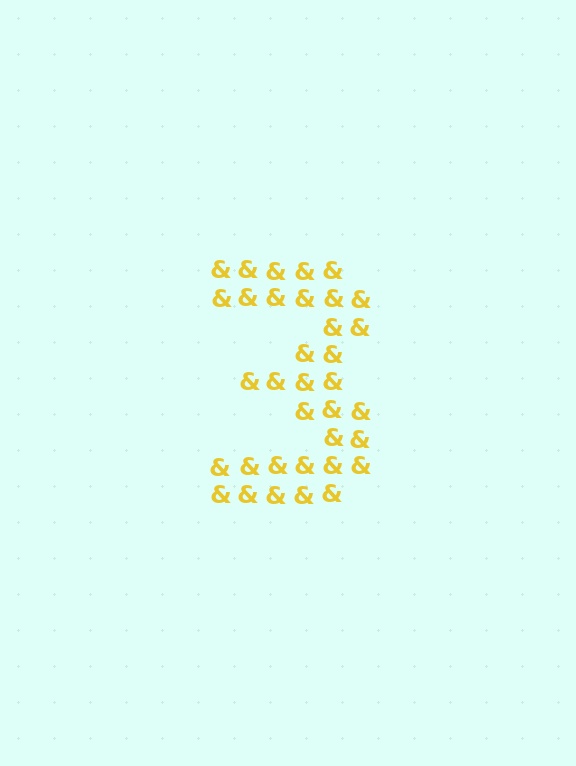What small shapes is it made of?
It is made of small ampersands.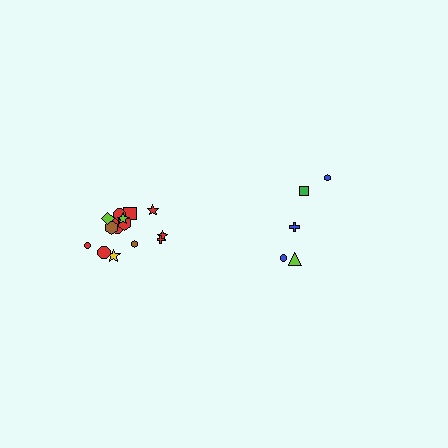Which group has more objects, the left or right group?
The left group.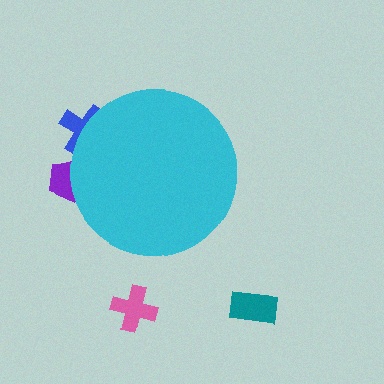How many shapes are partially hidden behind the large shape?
2 shapes are partially hidden.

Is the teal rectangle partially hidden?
No, the teal rectangle is fully visible.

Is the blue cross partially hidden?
Yes, the blue cross is partially hidden behind the cyan circle.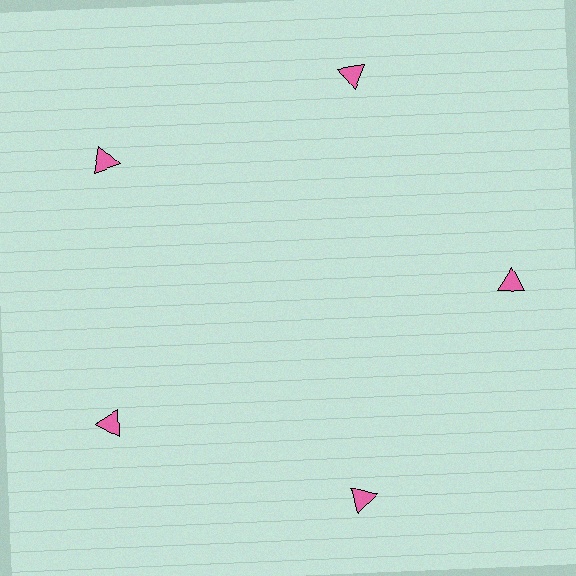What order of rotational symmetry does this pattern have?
This pattern has 5-fold rotational symmetry.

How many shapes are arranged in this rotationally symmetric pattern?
There are 5 shapes, arranged in 5 groups of 1.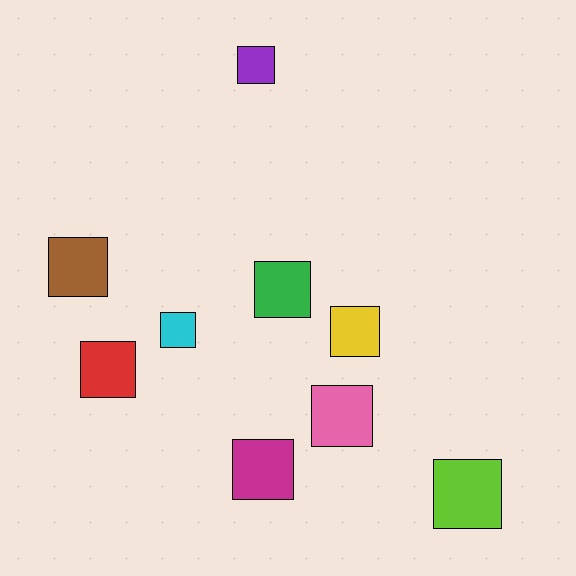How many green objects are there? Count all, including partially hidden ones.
There is 1 green object.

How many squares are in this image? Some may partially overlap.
There are 9 squares.